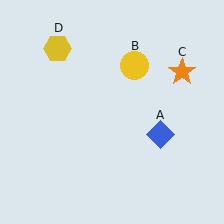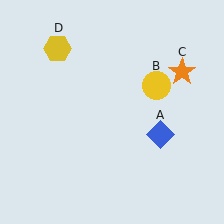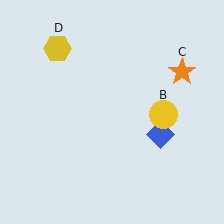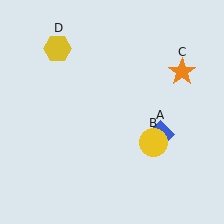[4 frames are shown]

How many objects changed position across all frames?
1 object changed position: yellow circle (object B).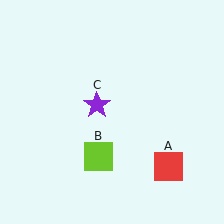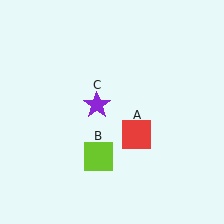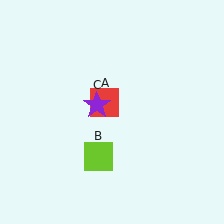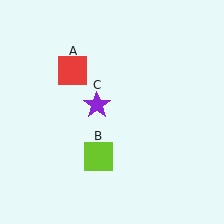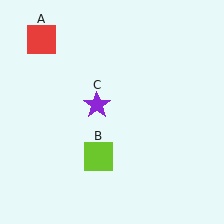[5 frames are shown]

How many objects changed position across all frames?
1 object changed position: red square (object A).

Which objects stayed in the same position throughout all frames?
Lime square (object B) and purple star (object C) remained stationary.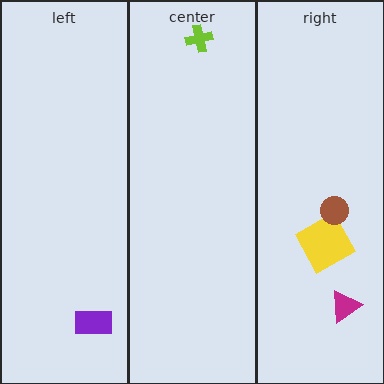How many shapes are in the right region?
3.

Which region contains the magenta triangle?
The right region.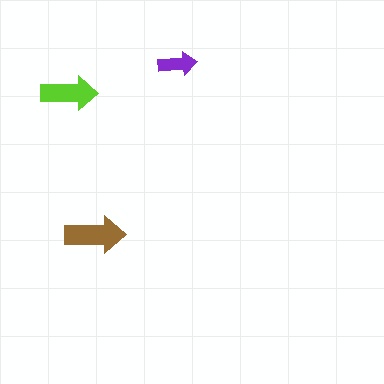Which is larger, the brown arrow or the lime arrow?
The brown one.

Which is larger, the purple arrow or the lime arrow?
The lime one.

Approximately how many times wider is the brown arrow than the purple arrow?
About 1.5 times wider.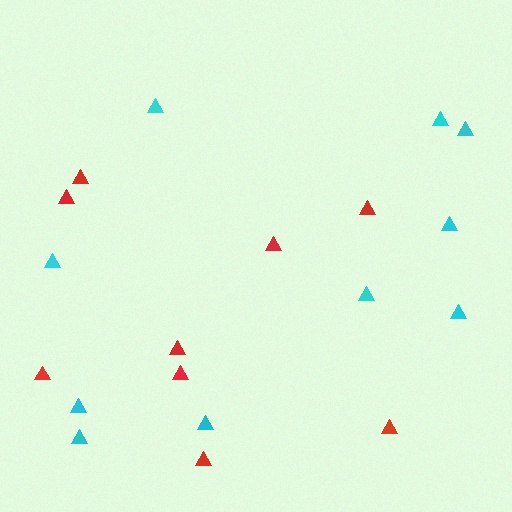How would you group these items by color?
There are 2 groups: one group of cyan triangles (10) and one group of red triangles (9).